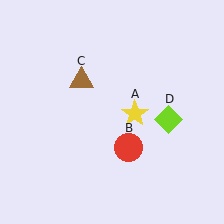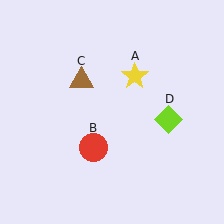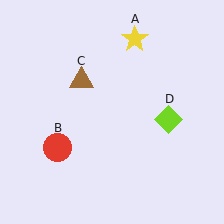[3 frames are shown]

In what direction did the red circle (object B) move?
The red circle (object B) moved left.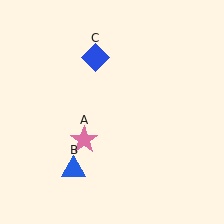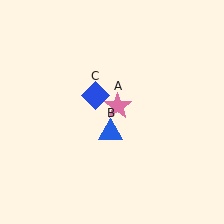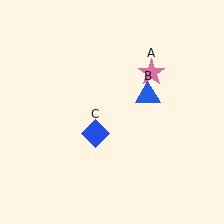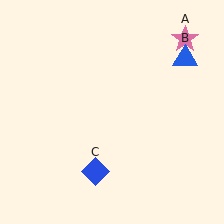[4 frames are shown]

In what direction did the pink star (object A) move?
The pink star (object A) moved up and to the right.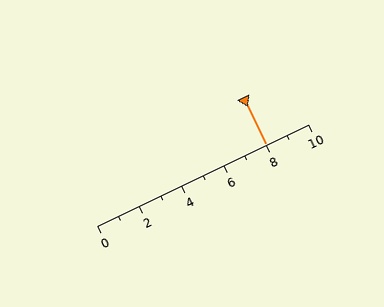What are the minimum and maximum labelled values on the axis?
The axis runs from 0 to 10.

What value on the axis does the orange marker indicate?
The marker indicates approximately 8.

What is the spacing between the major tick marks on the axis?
The major ticks are spaced 2 apart.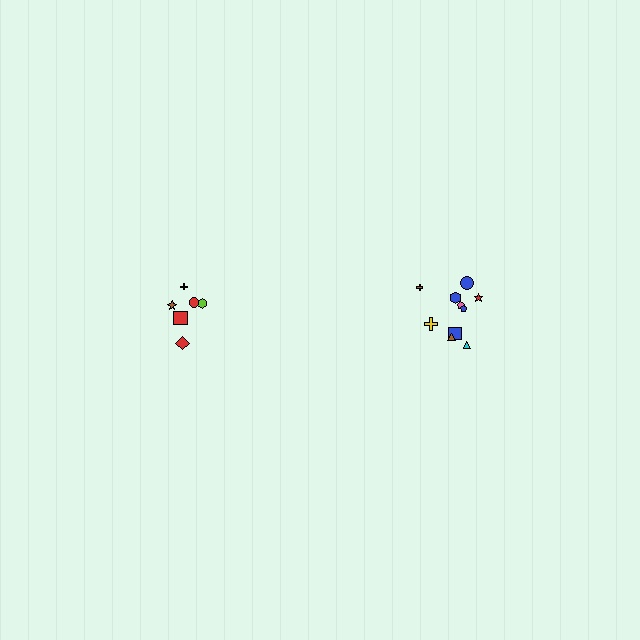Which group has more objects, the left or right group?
The right group.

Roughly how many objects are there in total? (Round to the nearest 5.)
Roughly 15 objects in total.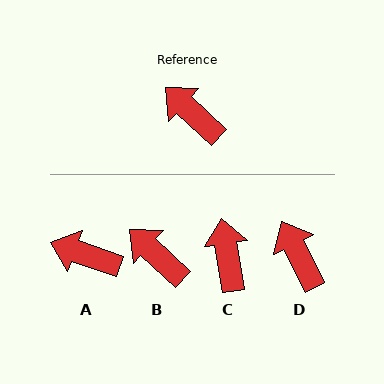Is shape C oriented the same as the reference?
No, it is off by about 38 degrees.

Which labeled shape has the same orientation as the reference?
B.